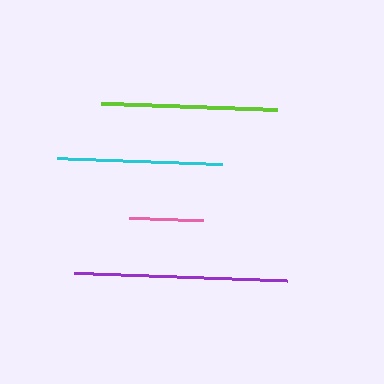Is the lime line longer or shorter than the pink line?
The lime line is longer than the pink line.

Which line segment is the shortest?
The pink line is the shortest at approximately 74 pixels.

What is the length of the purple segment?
The purple segment is approximately 213 pixels long.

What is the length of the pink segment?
The pink segment is approximately 74 pixels long.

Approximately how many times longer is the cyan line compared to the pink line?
The cyan line is approximately 2.2 times the length of the pink line.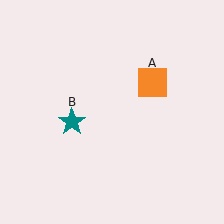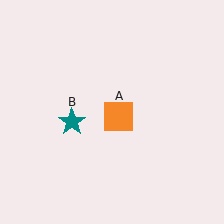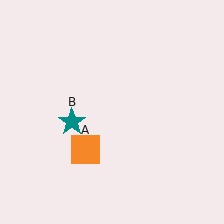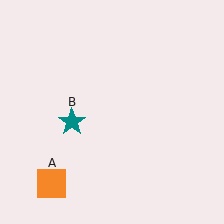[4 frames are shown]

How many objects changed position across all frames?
1 object changed position: orange square (object A).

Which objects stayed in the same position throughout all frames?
Teal star (object B) remained stationary.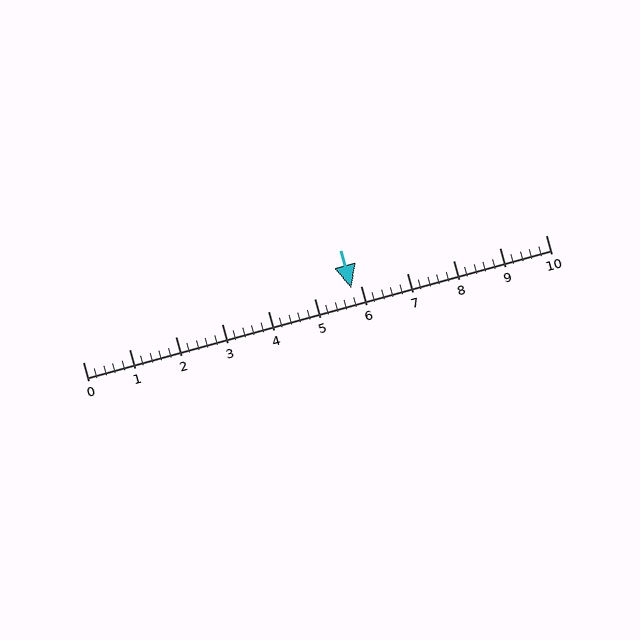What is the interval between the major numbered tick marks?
The major tick marks are spaced 1 units apart.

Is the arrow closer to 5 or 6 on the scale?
The arrow is closer to 6.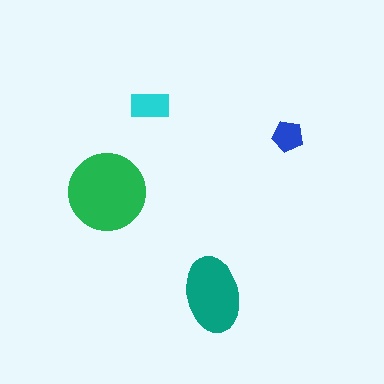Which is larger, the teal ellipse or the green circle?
The green circle.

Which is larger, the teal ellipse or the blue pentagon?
The teal ellipse.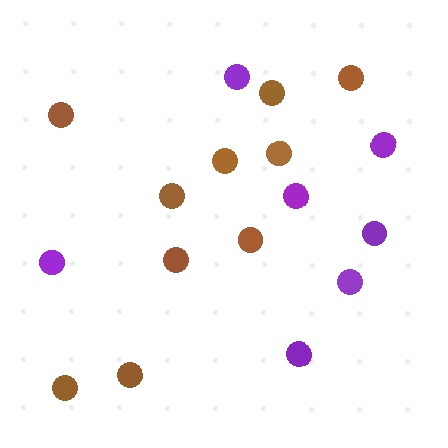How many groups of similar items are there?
There are 2 groups: one group of brown circles (10) and one group of purple circles (7).